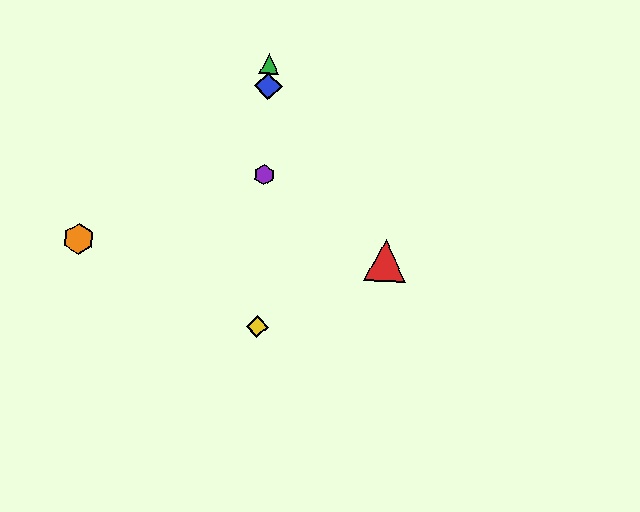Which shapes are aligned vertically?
The blue diamond, the green triangle, the yellow diamond, the purple hexagon are aligned vertically.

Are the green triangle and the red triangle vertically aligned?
No, the green triangle is at x≈269 and the red triangle is at x≈385.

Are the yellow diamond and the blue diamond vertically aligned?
Yes, both are at x≈257.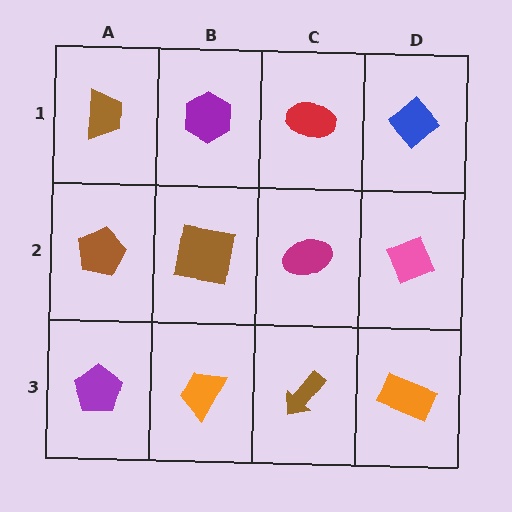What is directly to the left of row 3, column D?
A brown arrow.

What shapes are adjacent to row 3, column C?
A magenta ellipse (row 2, column C), an orange trapezoid (row 3, column B), an orange rectangle (row 3, column D).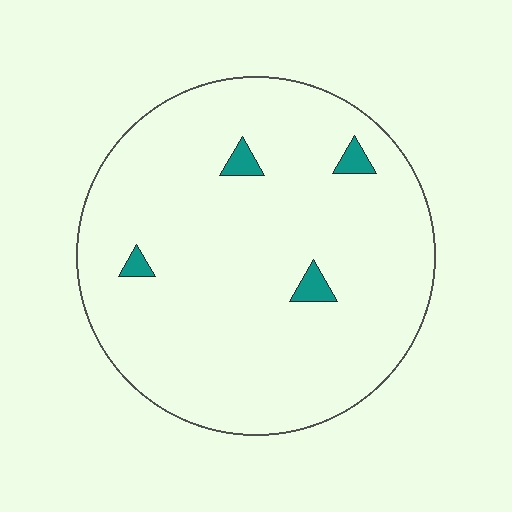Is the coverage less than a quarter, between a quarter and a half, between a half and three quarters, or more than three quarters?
Less than a quarter.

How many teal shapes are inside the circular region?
4.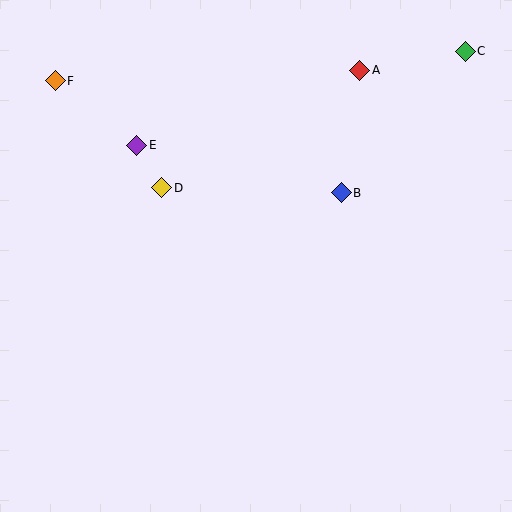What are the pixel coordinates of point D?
Point D is at (162, 188).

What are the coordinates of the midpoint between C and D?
The midpoint between C and D is at (313, 119).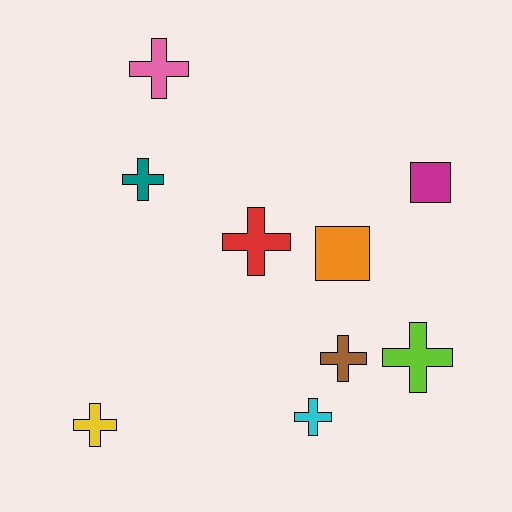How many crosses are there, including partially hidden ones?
There are 7 crosses.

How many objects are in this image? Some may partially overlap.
There are 9 objects.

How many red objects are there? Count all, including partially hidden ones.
There is 1 red object.